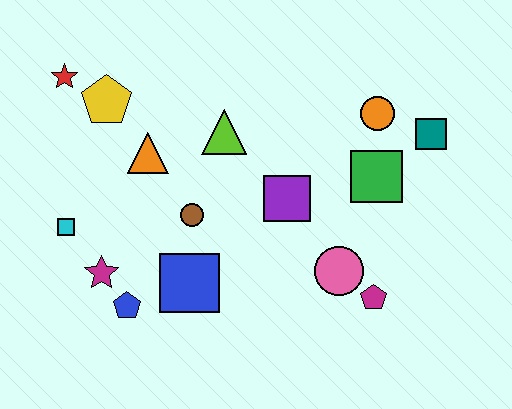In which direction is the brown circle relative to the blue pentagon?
The brown circle is above the blue pentagon.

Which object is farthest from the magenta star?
The teal square is farthest from the magenta star.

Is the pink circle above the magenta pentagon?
Yes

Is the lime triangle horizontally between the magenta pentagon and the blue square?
Yes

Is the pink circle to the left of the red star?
No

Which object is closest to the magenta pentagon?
The pink circle is closest to the magenta pentagon.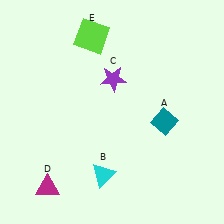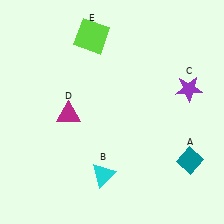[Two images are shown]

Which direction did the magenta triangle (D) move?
The magenta triangle (D) moved up.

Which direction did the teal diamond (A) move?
The teal diamond (A) moved down.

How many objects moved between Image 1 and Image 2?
3 objects moved between the two images.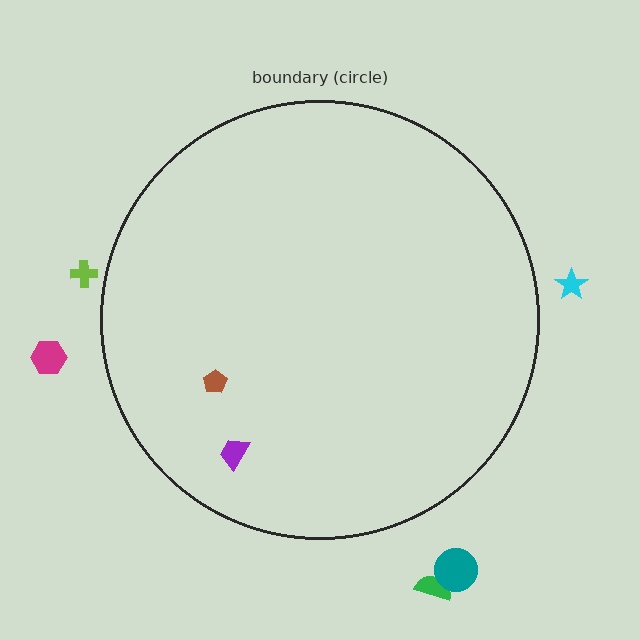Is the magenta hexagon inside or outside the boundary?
Outside.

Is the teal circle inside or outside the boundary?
Outside.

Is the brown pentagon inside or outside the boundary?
Inside.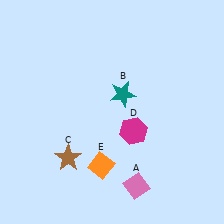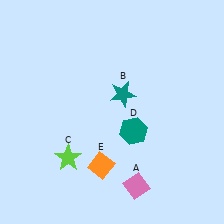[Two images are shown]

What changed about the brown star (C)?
In Image 1, C is brown. In Image 2, it changed to lime.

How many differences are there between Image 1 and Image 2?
There are 2 differences between the two images.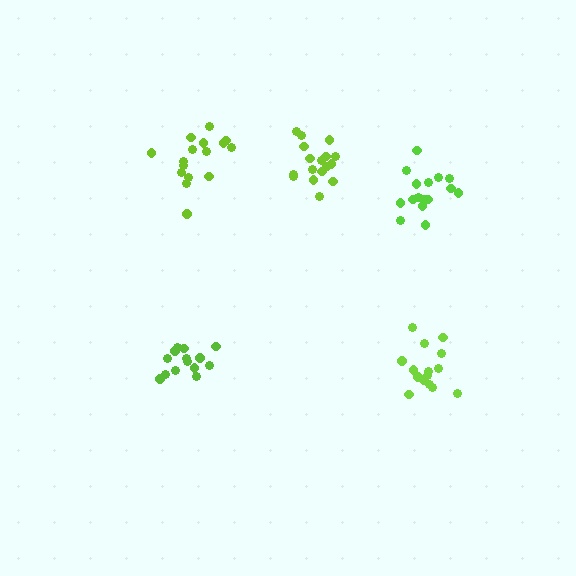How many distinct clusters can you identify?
There are 5 distinct clusters.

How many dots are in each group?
Group 1: 16 dots, Group 2: 14 dots, Group 3: 16 dots, Group 4: 15 dots, Group 5: 17 dots (78 total).